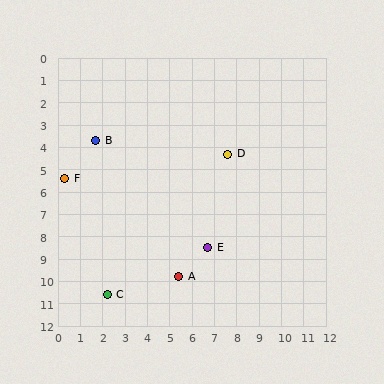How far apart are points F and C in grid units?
Points F and C are about 5.5 grid units apart.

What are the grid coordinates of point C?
Point C is at approximately (2.2, 10.6).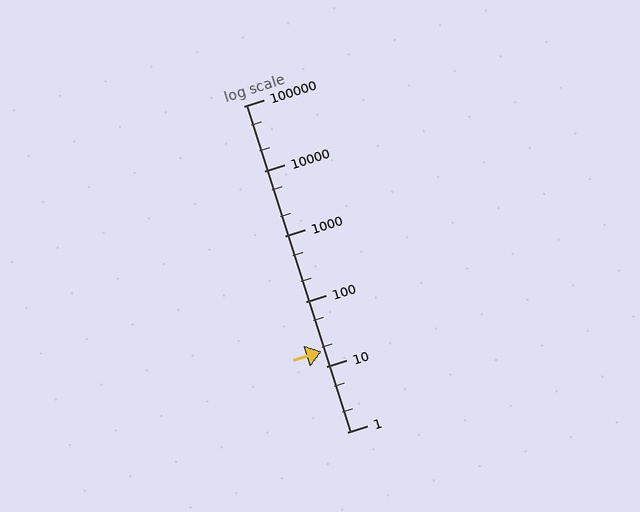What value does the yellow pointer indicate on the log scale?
The pointer indicates approximately 17.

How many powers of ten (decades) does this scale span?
The scale spans 5 decades, from 1 to 100000.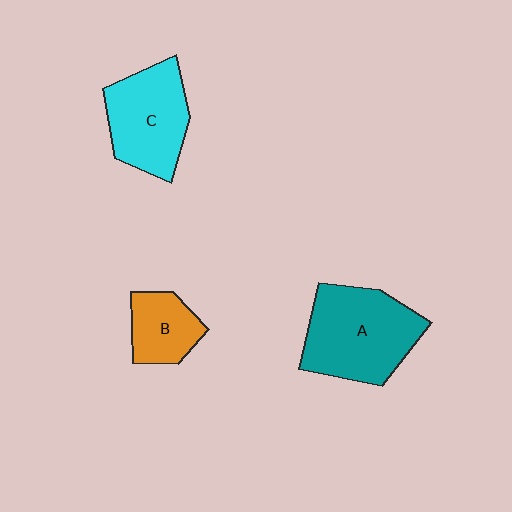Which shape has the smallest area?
Shape B (orange).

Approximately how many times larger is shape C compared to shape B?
Approximately 1.7 times.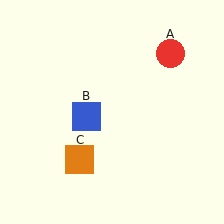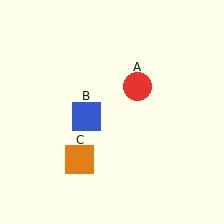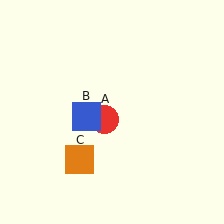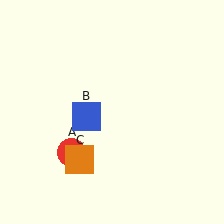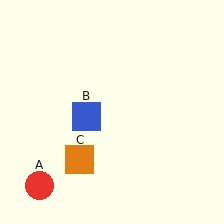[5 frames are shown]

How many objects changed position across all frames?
1 object changed position: red circle (object A).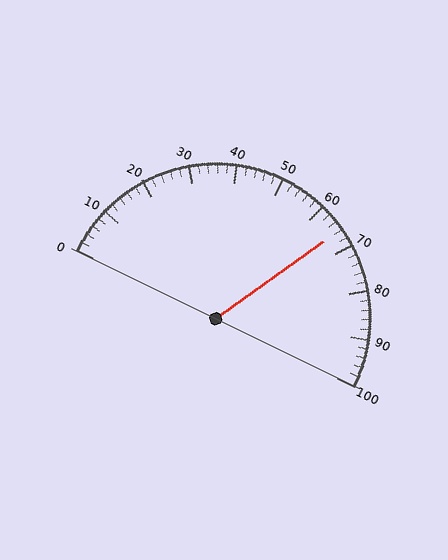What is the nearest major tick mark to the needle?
The nearest major tick mark is 70.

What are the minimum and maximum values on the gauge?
The gauge ranges from 0 to 100.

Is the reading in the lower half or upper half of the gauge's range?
The reading is in the upper half of the range (0 to 100).